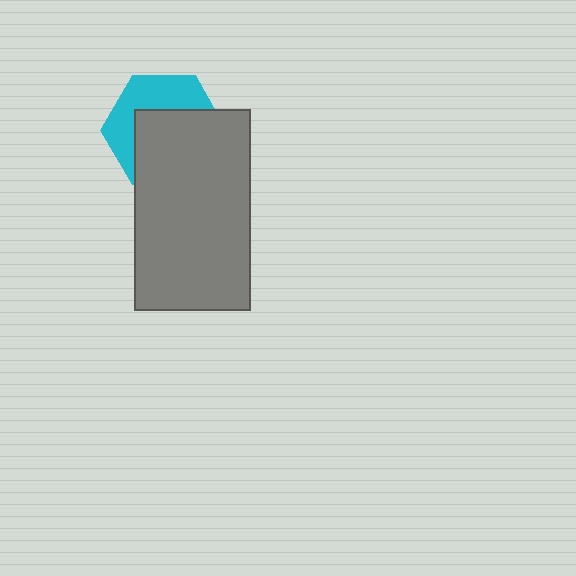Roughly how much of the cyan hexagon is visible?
A small part of it is visible (roughly 42%).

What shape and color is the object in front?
The object in front is a gray rectangle.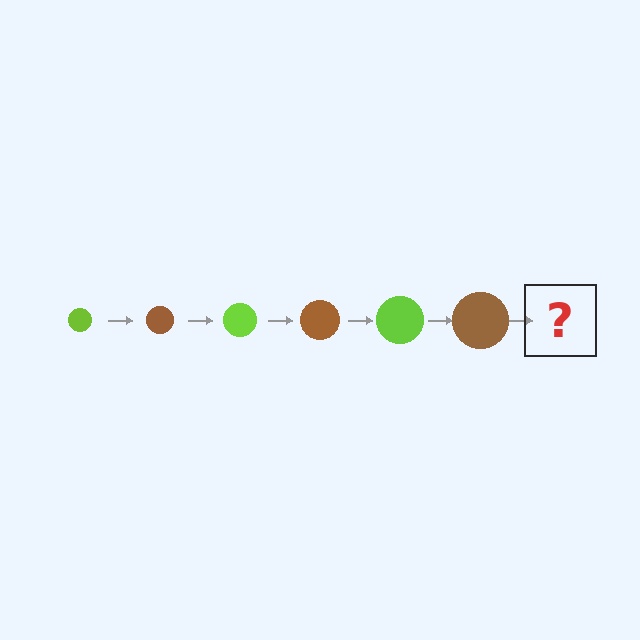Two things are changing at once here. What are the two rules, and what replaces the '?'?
The two rules are that the circle grows larger each step and the color cycles through lime and brown. The '?' should be a lime circle, larger than the previous one.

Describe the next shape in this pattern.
It should be a lime circle, larger than the previous one.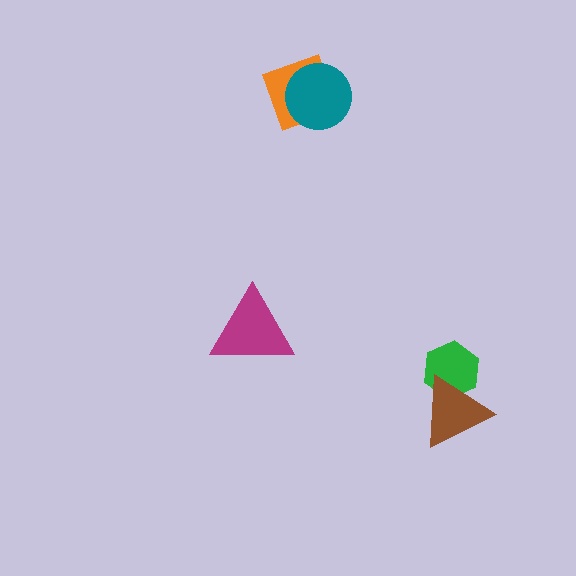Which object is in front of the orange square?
The teal circle is in front of the orange square.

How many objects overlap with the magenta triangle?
0 objects overlap with the magenta triangle.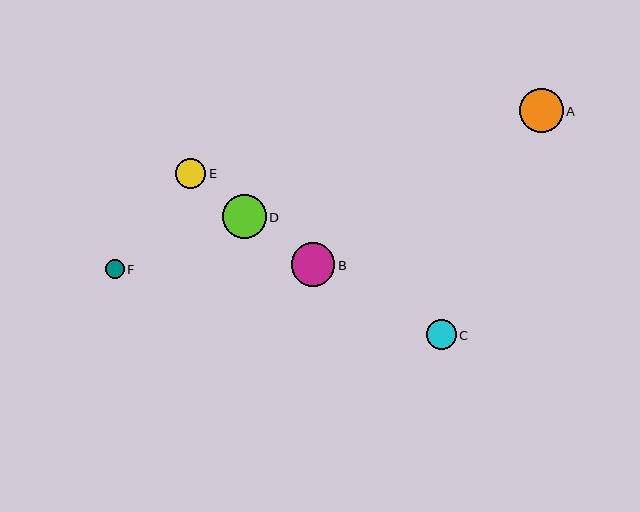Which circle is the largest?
Circle A is the largest with a size of approximately 44 pixels.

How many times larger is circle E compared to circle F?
Circle E is approximately 1.6 times the size of circle F.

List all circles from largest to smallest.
From largest to smallest: A, D, B, E, C, F.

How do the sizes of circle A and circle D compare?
Circle A and circle D are approximately the same size.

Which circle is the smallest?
Circle F is the smallest with a size of approximately 19 pixels.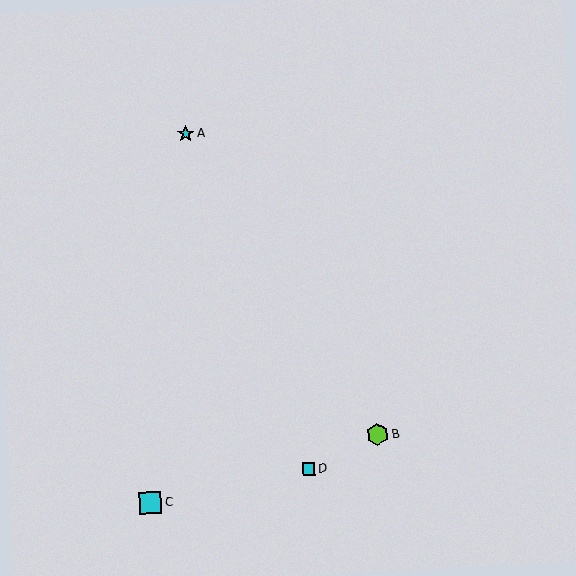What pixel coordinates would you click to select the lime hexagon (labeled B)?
Click at (377, 434) to select the lime hexagon B.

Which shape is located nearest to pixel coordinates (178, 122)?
The cyan star (labeled A) at (186, 134) is nearest to that location.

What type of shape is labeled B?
Shape B is a lime hexagon.